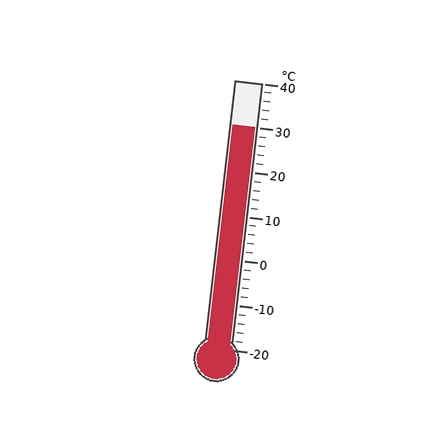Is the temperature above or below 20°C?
The temperature is above 20°C.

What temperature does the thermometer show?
The thermometer shows approximately 30°C.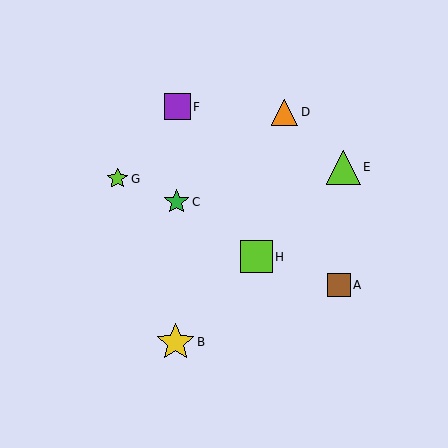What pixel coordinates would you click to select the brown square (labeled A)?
Click at (339, 285) to select the brown square A.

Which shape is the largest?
The yellow star (labeled B) is the largest.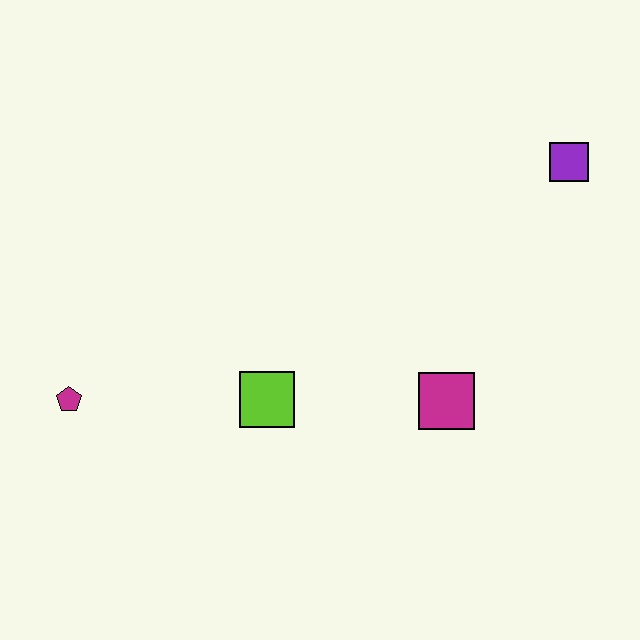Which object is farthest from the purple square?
The magenta pentagon is farthest from the purple square.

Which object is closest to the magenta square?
The lime square is closest to the magenta square.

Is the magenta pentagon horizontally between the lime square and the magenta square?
No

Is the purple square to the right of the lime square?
Yes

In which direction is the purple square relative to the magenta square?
The purple square is above the magenta square.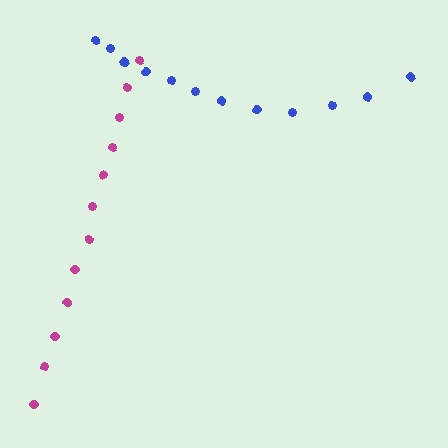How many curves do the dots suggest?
There are 2 distinct paths.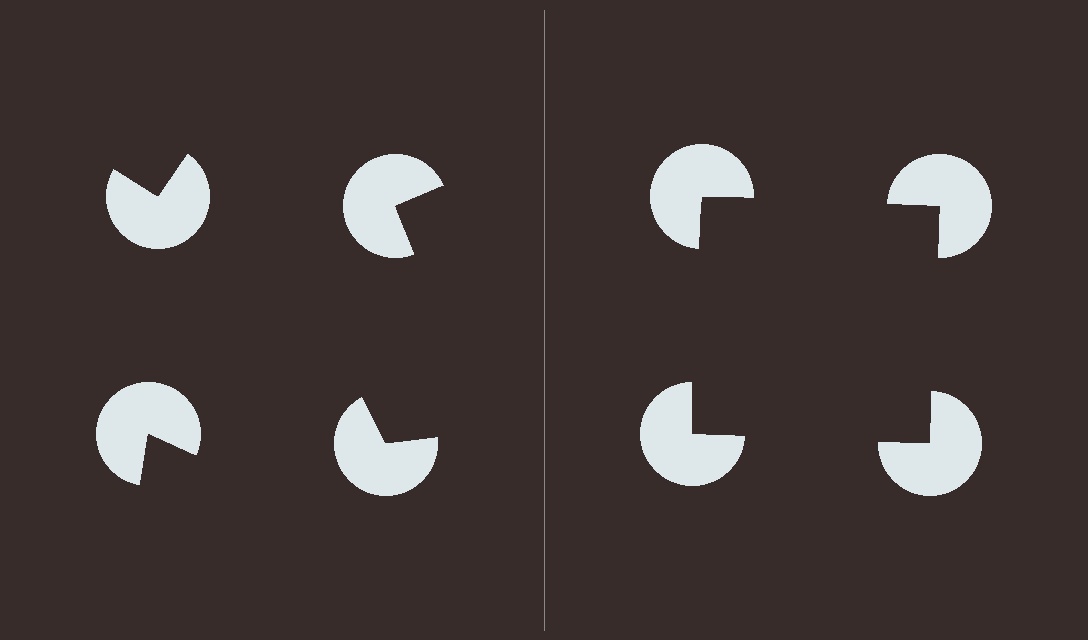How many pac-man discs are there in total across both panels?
8 — 4 on each side.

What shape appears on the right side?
An illusory square.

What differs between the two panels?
The pac-man discs are positioned identically on both sides; only the wedge orientations differ. On the right they align to a square; on the left they are misaligned.